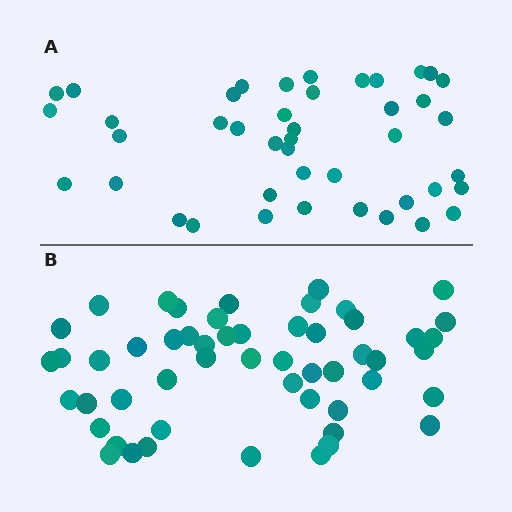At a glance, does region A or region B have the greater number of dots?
Region B (the bottom region) has more dots.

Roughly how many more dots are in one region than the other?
Region B has roughly 10 or so more dots than region A.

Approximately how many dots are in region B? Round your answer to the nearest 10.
About 50 dots. (The exact count is 53, which rounds to 50.)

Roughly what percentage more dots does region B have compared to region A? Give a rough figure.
About 25% more.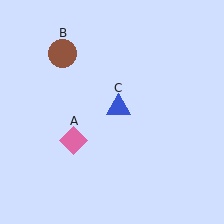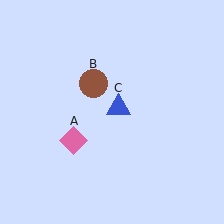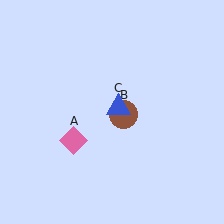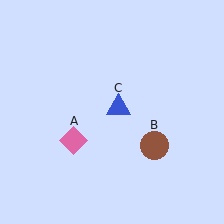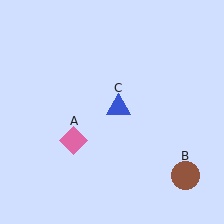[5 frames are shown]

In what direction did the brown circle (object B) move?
The brown circle (object B) moved down and to the right.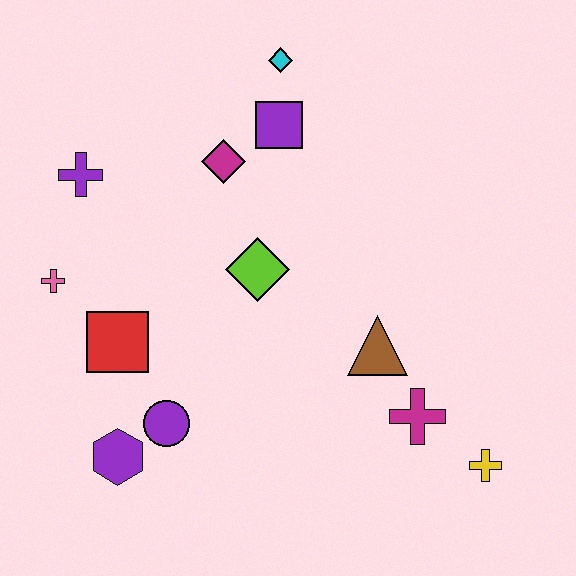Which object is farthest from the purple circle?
The cyan diamond is farthest from the purple circle.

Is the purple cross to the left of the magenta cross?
Yes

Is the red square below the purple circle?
No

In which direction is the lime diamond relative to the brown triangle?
The lime diamond is to the left of the brown triangle.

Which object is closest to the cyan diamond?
The purple square is closest to the cyan diamond.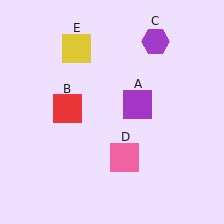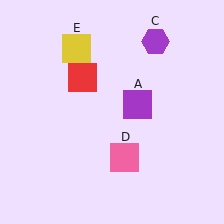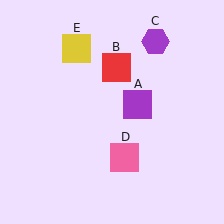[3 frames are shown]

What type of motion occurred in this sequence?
The red square (object B) rotated clockwise around the center of the scene.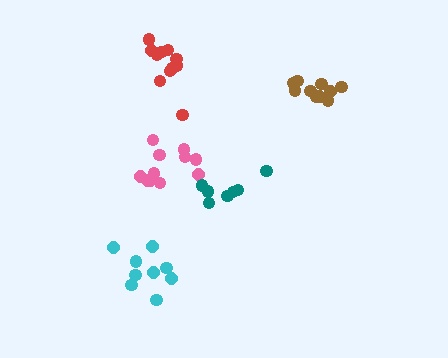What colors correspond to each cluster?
The clusters are colored: red, pink, brown, teal, cyan.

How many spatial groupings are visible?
There are 5 spatial groupings.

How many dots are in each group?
Group 1: 11 dots, Group 2: 11 dots, Group 3: 10 dots, Group 4: 7 dots, Group 5: 9 dots (48 total).